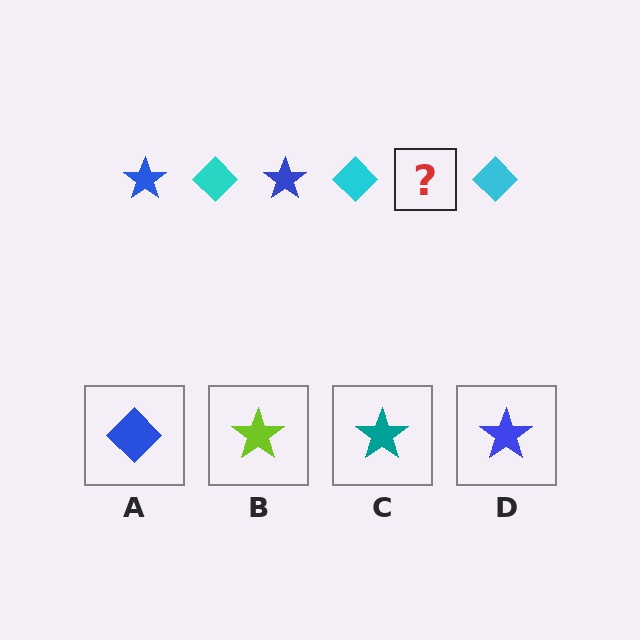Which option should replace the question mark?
Option D.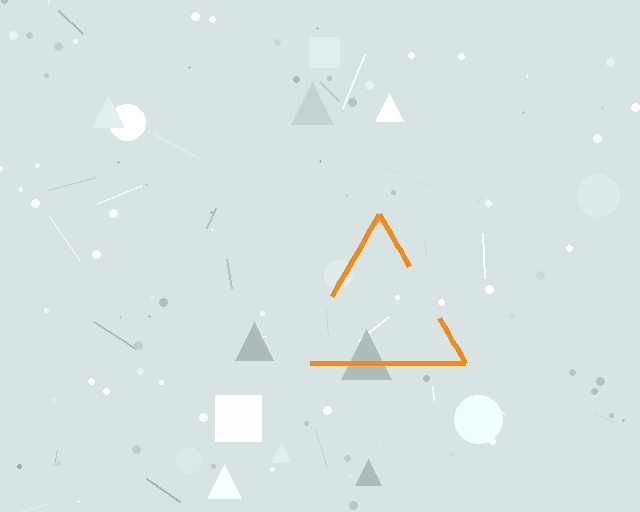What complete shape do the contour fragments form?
The contour fragments form a triangle.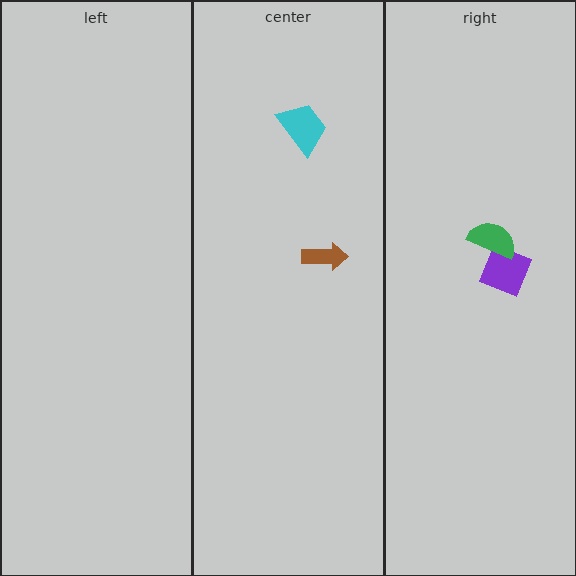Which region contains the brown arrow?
The center region.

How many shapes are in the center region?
2.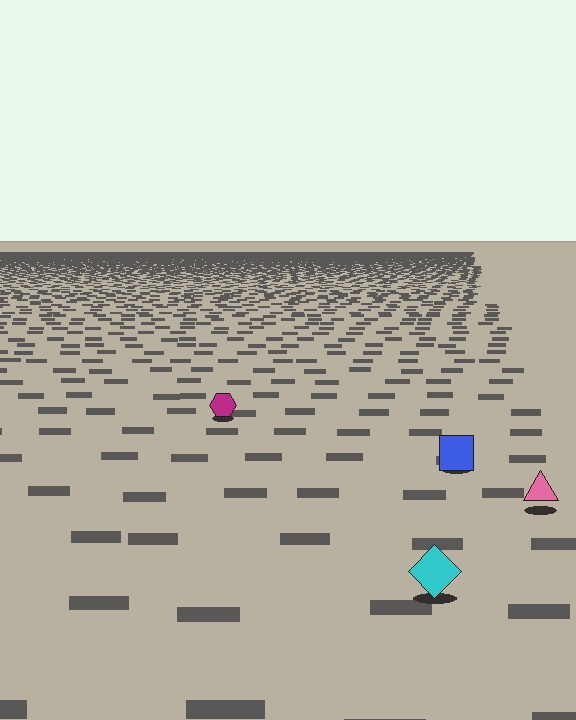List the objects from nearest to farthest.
From nearest to farthest: the cyan diamond, the pink triangle, the blue square, the magenta hexagon.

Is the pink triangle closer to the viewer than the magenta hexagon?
Yes. The pink triangle is closer — you can tell from the texture gradient: the ground texture is coarser near it.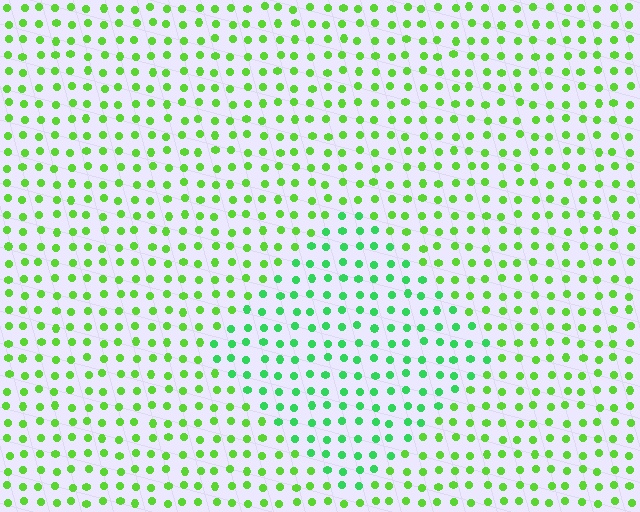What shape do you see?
I see a diamond.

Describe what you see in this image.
The image is filled with small lime elements in a uniform arrangement. A diamond-shaped region is visible where the elements are tinted to a slightly different hue, forming a subtle color boundary.